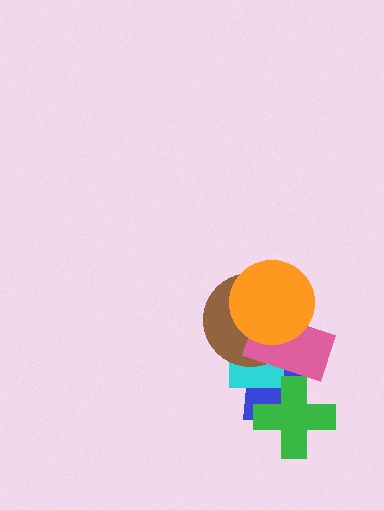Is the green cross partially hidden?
Yes, it is partially covered by another shape.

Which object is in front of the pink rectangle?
The orange circle is in front of the pink rectangle.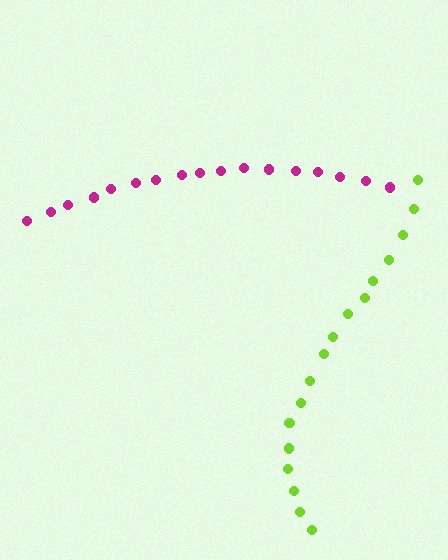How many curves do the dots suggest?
There are 2 distinct paths.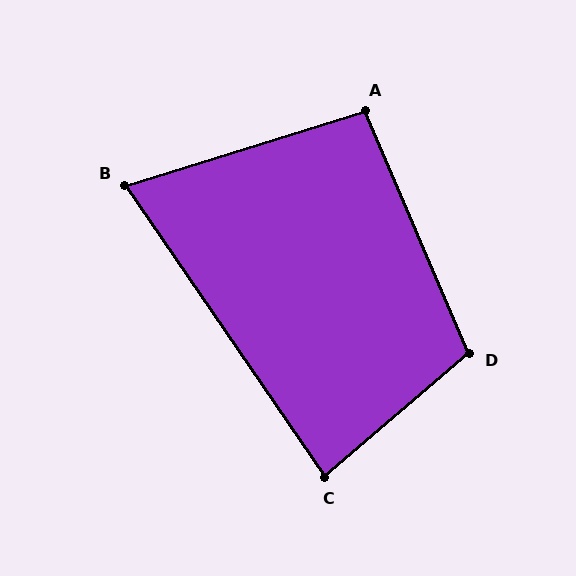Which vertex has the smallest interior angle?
B, at approximately 73 degrees.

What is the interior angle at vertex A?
Approximately 96 degrees (obtuse).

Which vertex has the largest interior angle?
D, at approximately 107 degrees.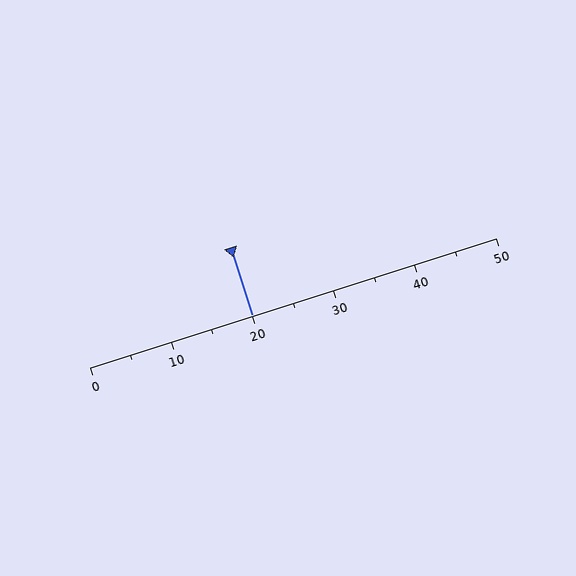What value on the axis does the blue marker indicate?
The marker indicates approximately 20.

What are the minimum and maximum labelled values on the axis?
The axis runs from 0 to 50.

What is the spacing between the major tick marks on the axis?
The major ticks are spaced 10 apart.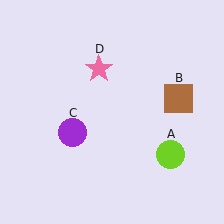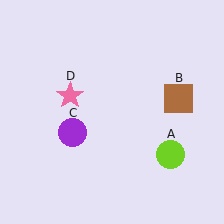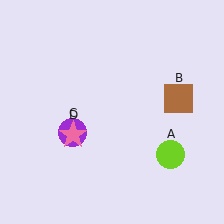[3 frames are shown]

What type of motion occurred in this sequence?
The pink star (object D) rotated counterclockwise around the center of the scene.